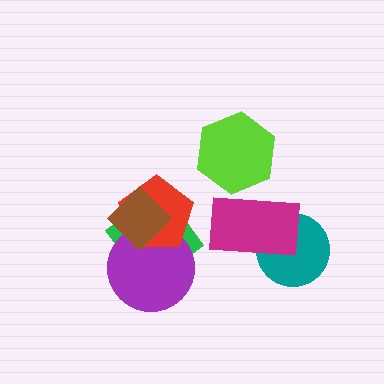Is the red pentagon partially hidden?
Yes, it is partially covered by another shape.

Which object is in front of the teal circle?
The magenta rectangle is in front of the teal circle.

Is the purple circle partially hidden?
Yes, it is partially covered by another shape.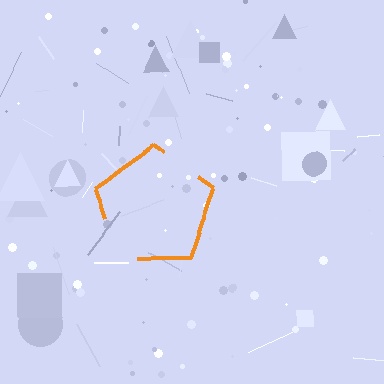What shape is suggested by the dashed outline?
The dashed outline suggests a pentagon.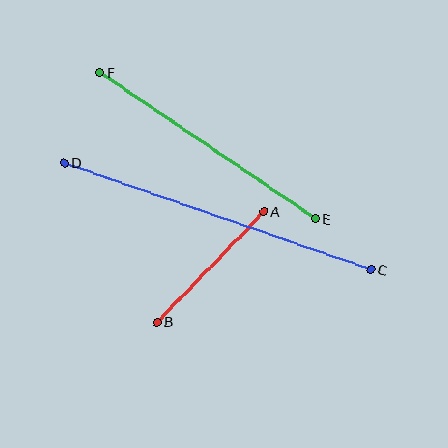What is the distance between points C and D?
The distance is approximately 324 pixels.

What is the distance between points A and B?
The distance is approximately 153 pixels.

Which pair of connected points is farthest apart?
Points C and D are farthest apart.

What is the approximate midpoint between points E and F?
The midpoint is at approximately (208, 146) pixels.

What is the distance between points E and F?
The distance is approximately 261 pixels.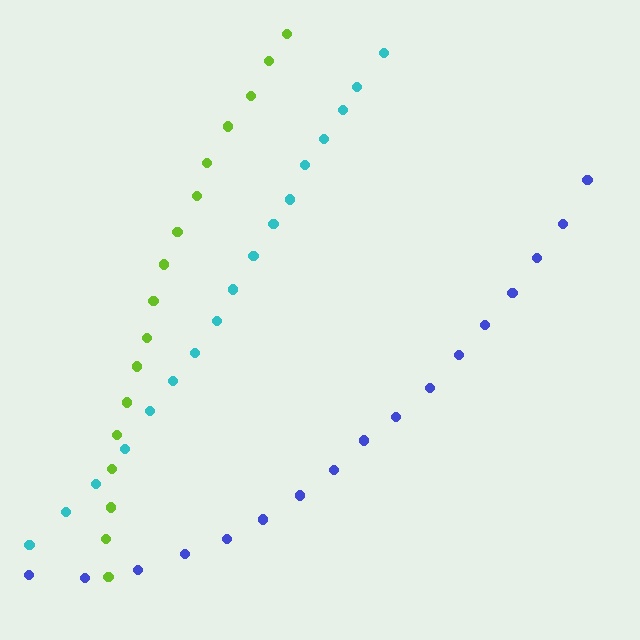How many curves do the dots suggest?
There are 3 distinct paths.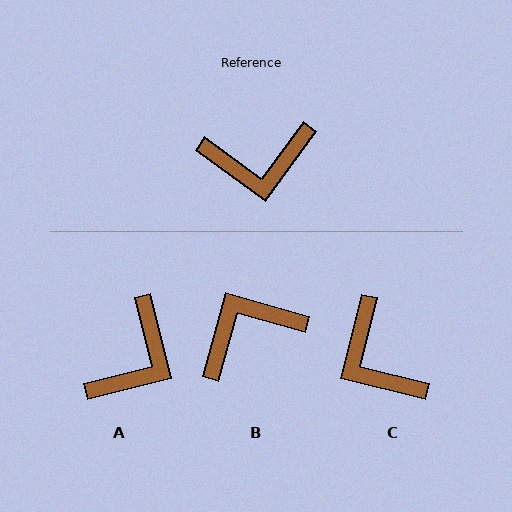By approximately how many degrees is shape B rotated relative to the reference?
Approximately 160 degrees clockwise.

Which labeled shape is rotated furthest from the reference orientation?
B, about 160 degrees away.